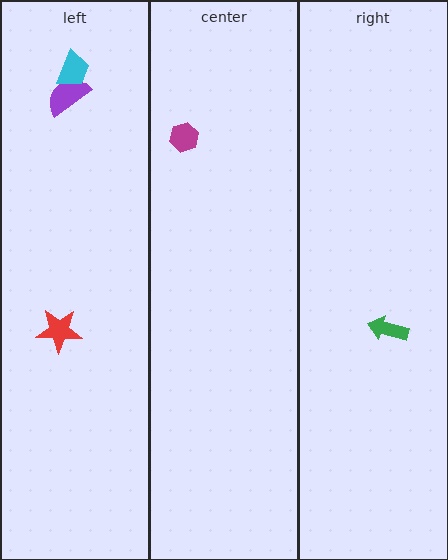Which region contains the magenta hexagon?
The center region.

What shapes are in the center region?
The magenta hexagon.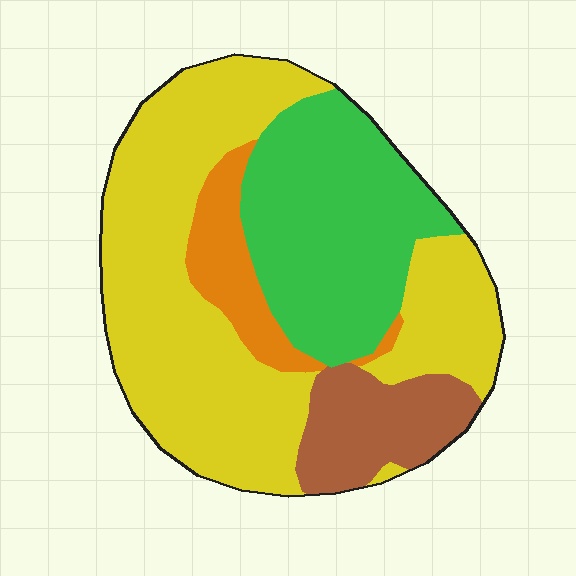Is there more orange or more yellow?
Yellow.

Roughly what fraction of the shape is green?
Green takes up about one quarter (1/4) of the shape.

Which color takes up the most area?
Yellow, at roughly 50%.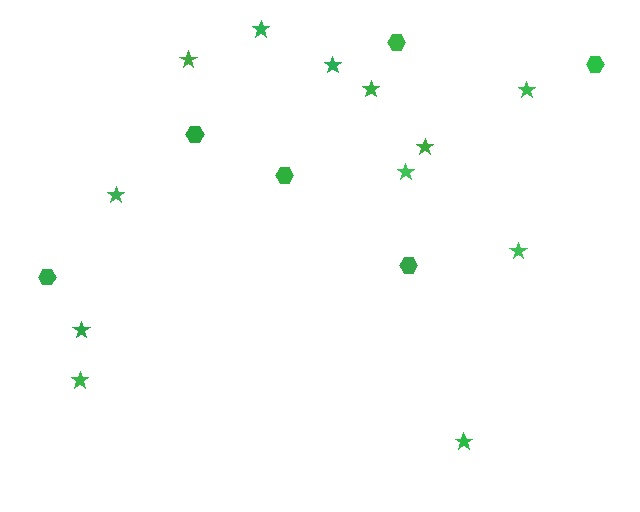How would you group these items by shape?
There are 2 groups: one group of hexagons (6) and one group of stars (12).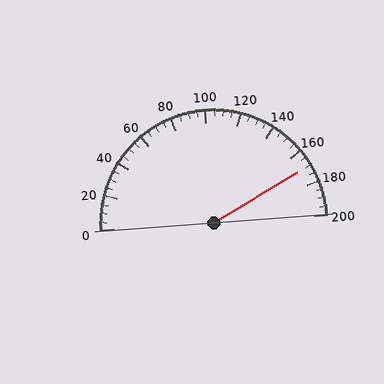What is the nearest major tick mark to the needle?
The nearest major tick mark is 160.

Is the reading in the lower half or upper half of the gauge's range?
The reading is in the upper half of the range (0 to 200).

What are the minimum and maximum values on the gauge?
The gauge ranges from 0 to 200.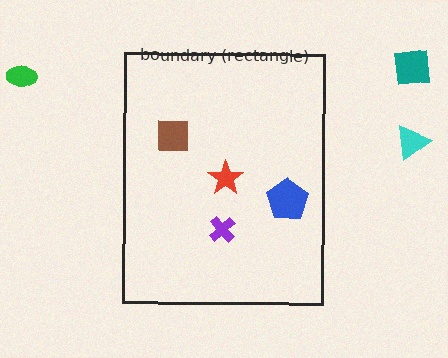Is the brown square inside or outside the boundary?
Inside.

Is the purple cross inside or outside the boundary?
Inside.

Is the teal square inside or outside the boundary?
Outside.